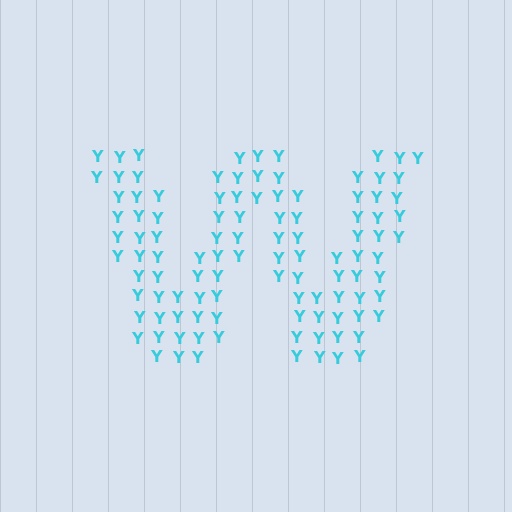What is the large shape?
The large shape is the letter W.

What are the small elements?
The small elements are letter Y's.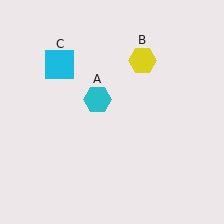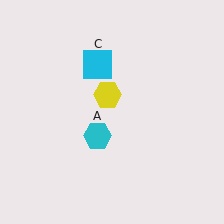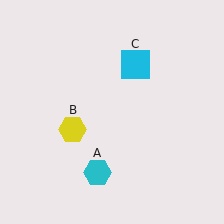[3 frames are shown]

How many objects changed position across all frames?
3 objects changed position: cyan hexagon (object A), yellow hexagon (object B), cyan square (object C).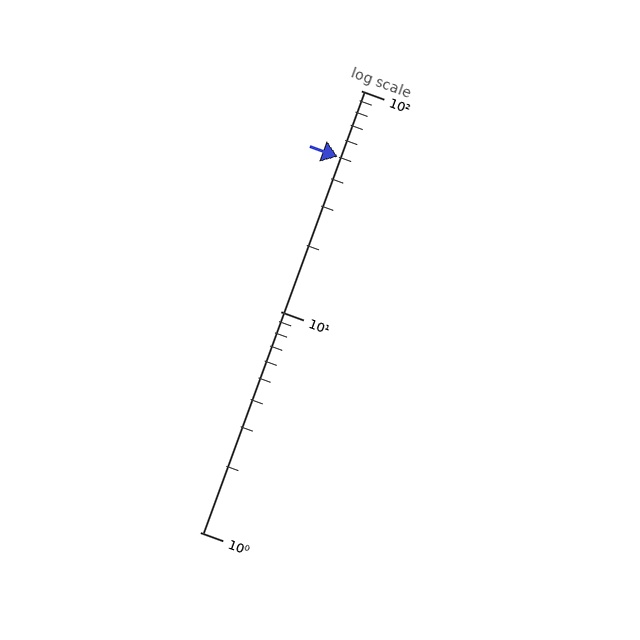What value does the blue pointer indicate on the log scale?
The pointer indicates approximately 50.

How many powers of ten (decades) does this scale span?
The scale spans 2 decades, from 1 to 100.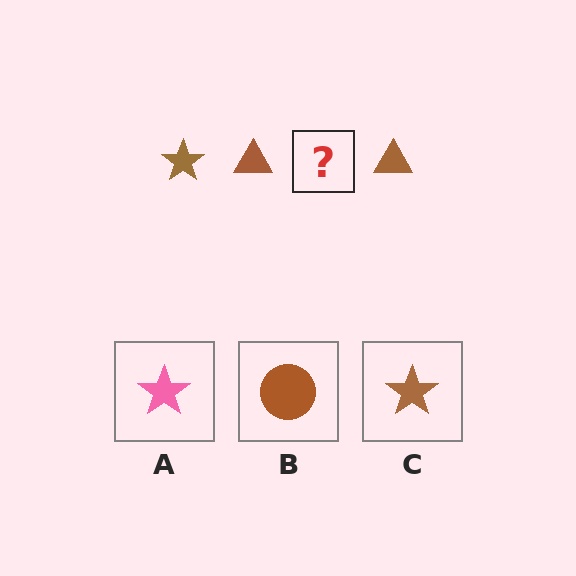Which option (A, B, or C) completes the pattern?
C.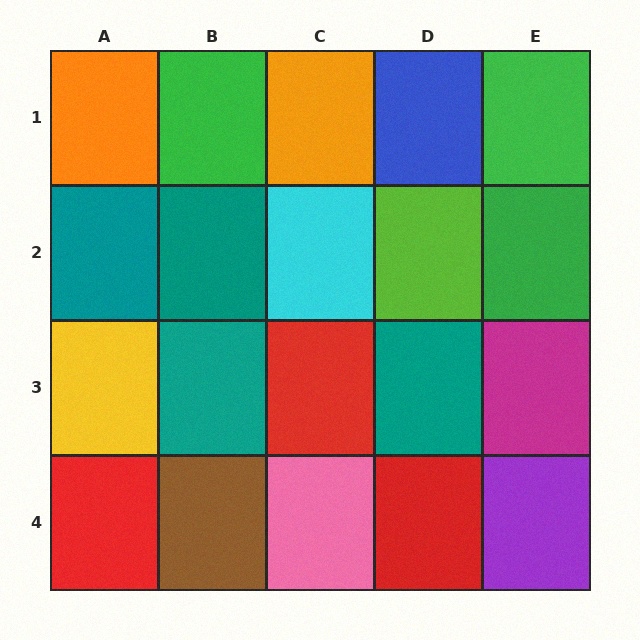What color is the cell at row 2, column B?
Teal.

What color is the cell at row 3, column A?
Yellow.